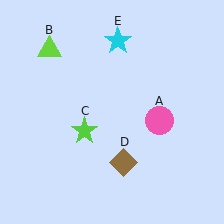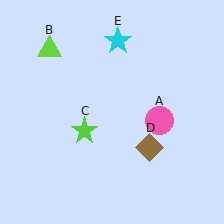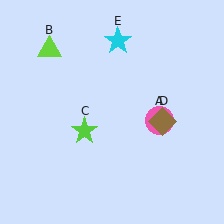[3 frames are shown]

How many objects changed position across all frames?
1 object changed position: brown diamond (object D).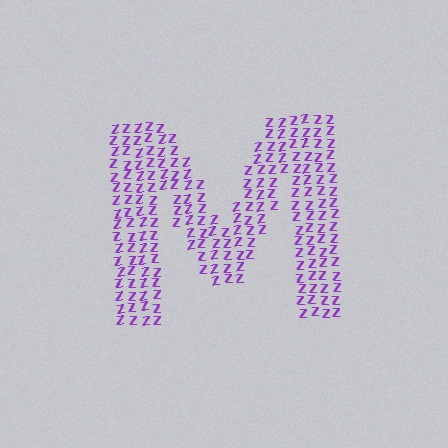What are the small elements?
The small elements are letter Z's.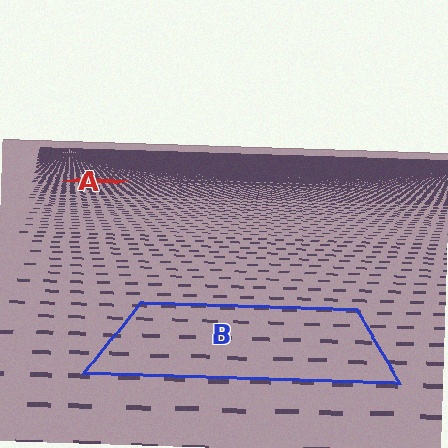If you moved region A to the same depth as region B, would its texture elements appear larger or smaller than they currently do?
They would appear larger. At a closer depth, the same texture elements are projected at a bigger on-screen size.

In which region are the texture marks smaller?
The texture marks are smaller in region A, because it is farther away.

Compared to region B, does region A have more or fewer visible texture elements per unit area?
Region A has more texture elements per unit area — they are packed more densely because it is farther away.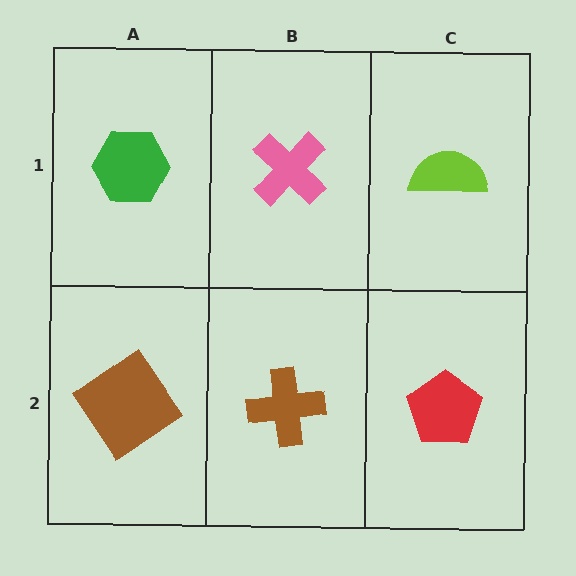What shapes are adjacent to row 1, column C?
A red pentagon (row 2, column C), a pink cross (row 1, column B).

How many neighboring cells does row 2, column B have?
3.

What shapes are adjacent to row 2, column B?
A pink cross (row 1, column B), a brown diamond (row 2, column A), a red pentagon (row 2, column C).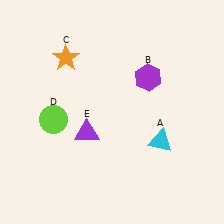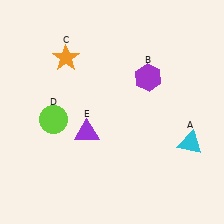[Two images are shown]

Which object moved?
The cyan triangle (A) moved right.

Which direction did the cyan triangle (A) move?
The cyan triangle (A) moved right.